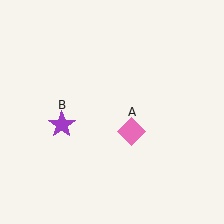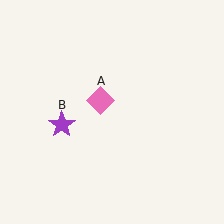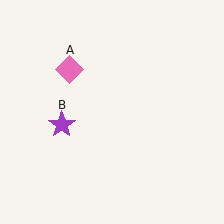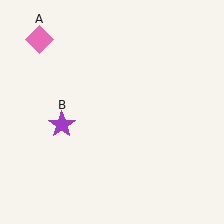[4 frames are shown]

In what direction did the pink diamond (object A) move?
The pink diamond (object A) moved up and to the left.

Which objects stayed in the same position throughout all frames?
Purple star (object B) remained stationary.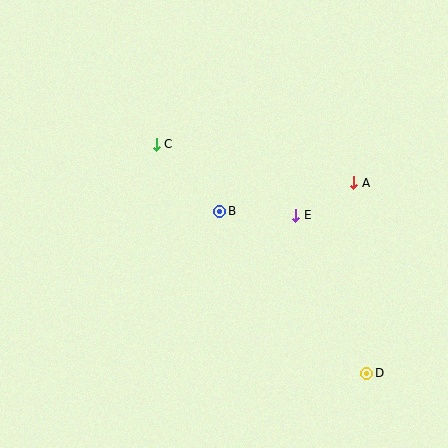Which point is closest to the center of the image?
Point B at (220, 211) is closest to the center.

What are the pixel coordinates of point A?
Point A is at (354, 183).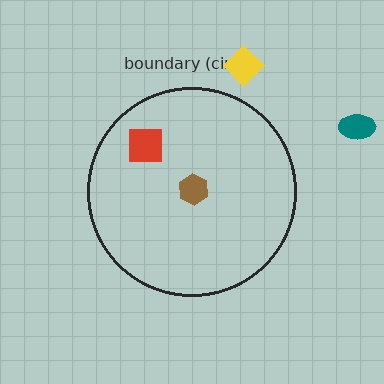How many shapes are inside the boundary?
2 inside, 2 outside.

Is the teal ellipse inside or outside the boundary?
Outside.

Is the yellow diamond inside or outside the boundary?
Outside.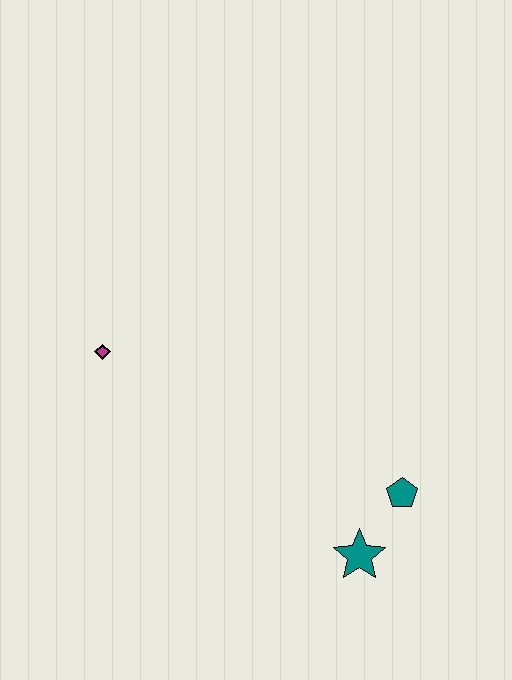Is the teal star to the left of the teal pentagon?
Yes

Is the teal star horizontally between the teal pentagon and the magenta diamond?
Yes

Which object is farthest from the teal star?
The magenta diamond is farthest from the teal star.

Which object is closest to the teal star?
The teal pentagon is closest to the teal star.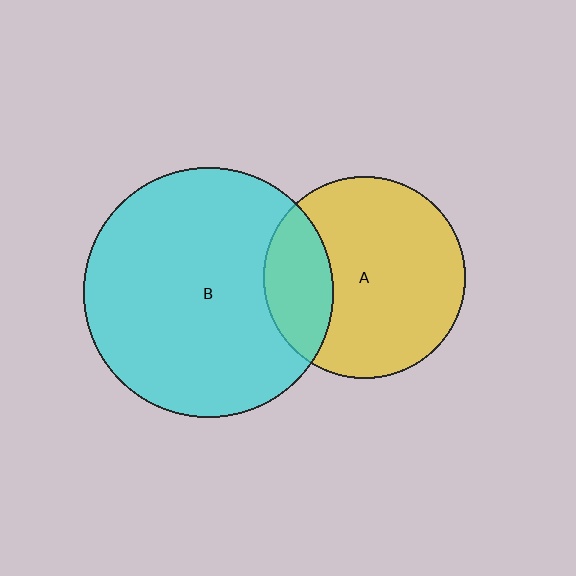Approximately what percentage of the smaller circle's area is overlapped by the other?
Approximately 25%.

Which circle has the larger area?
Circle B (cyan).